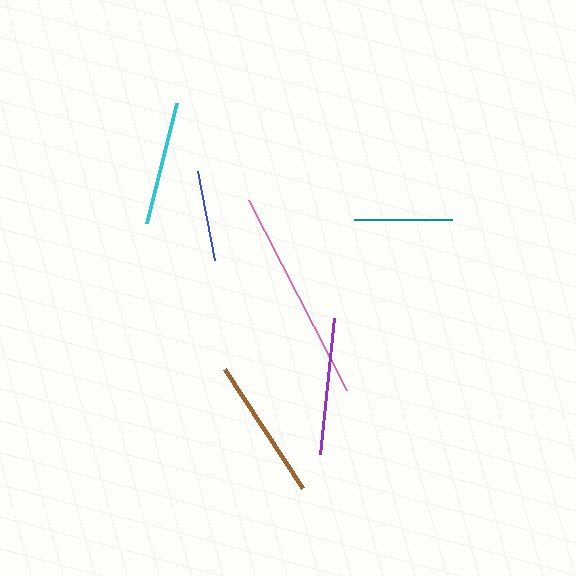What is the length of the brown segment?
The brown segment is approximately 142 pixels long.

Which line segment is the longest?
The pink line is the longest at approximately 214 pixels.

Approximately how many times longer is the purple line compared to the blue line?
The purple line is approximately 1.5 times the length of the blue line.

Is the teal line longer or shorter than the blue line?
The teal line is longer than the blue line.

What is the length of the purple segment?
The purple segment is approximately 137 pixels long.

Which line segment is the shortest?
The blue line is the shortest at approximately 90 pixels.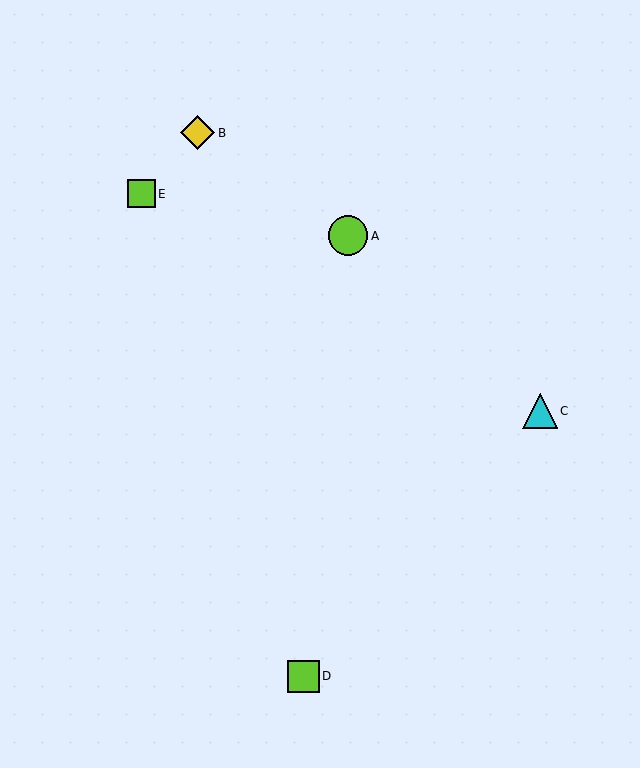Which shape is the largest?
The lime circle (labeled A) is the largest.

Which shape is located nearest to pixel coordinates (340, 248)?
The lime circle (labeled A) at (348, 236) is nearest to that location.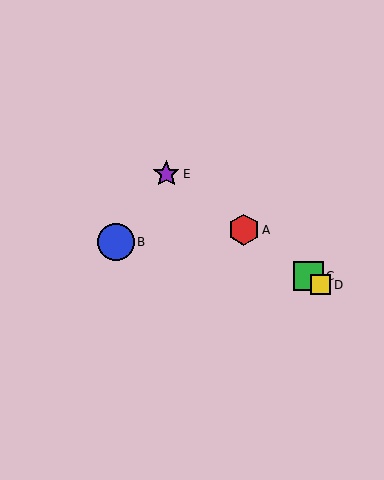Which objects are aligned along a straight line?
Objects A, C, D, E are aligned along a straight line.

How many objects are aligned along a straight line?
4 objects (A, C, D, E) are aligned along a straight line.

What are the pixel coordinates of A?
Object A is at (244, 230).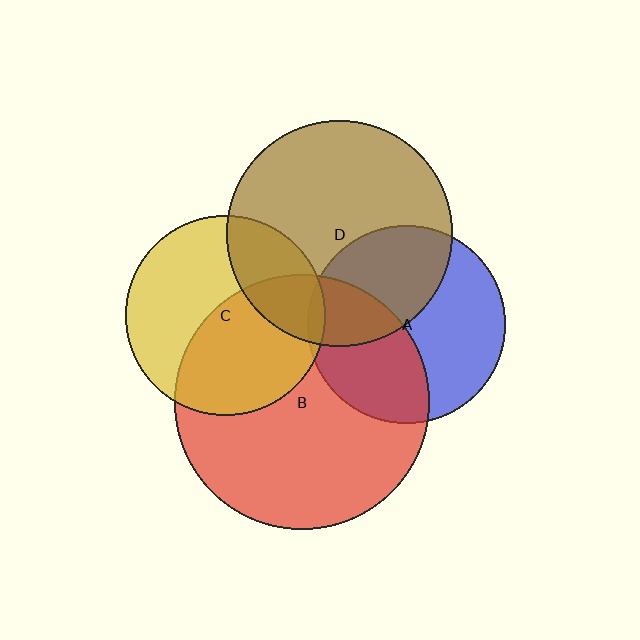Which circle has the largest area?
Circle B (red).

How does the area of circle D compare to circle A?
Approximately 1.3 times.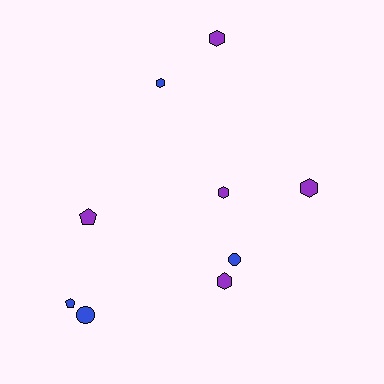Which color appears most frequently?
Purple, with 5 objects.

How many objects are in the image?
There are 9 objects.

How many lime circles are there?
There are no lime circles.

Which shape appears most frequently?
Hexagon, with 5 objects.